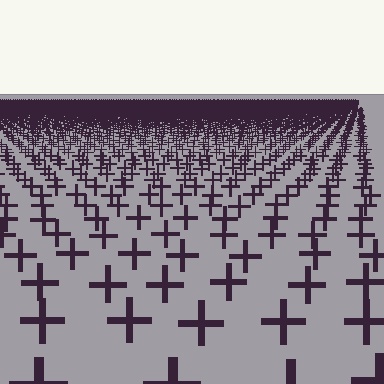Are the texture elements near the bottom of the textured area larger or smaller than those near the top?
Larger. Near the bottom, elements are closer to the viewer and appear at a bigger on-screen size.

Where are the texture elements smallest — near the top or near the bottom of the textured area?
Near the top.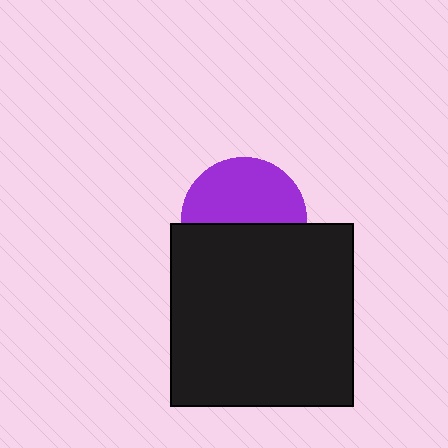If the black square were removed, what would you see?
You would see the complete purple circle.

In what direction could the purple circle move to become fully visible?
The purple circle could move up. That would shift it out from behind the black square entirely.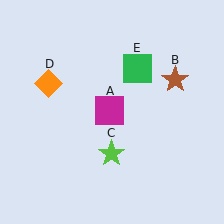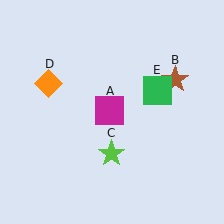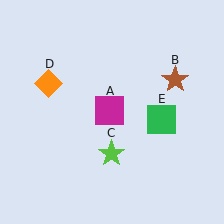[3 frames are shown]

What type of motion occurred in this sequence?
The green square (object E) rotated clockwise around the center of the scene.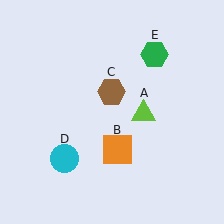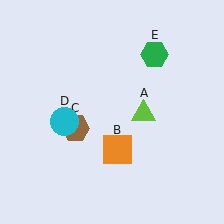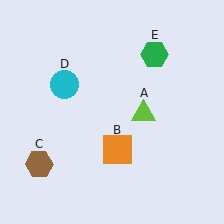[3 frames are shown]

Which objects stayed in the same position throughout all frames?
Lime triangle (object A) and orange square (object B) and green hexagon (object E) remained stationary.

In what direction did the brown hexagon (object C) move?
The brown hexagon (object C) moved down and to the left.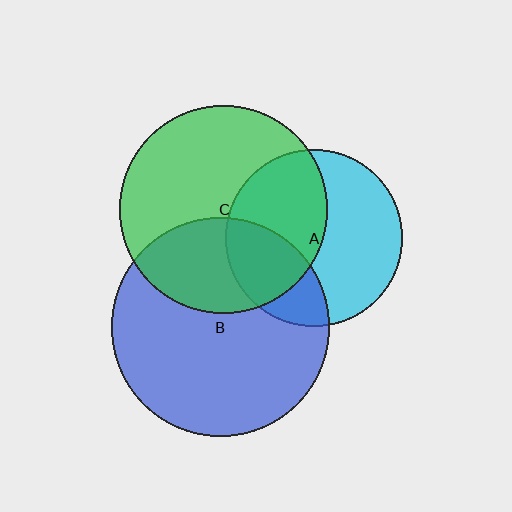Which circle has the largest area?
Circle B (blue).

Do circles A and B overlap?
Yes.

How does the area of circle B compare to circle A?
Approximately 1.5 times.